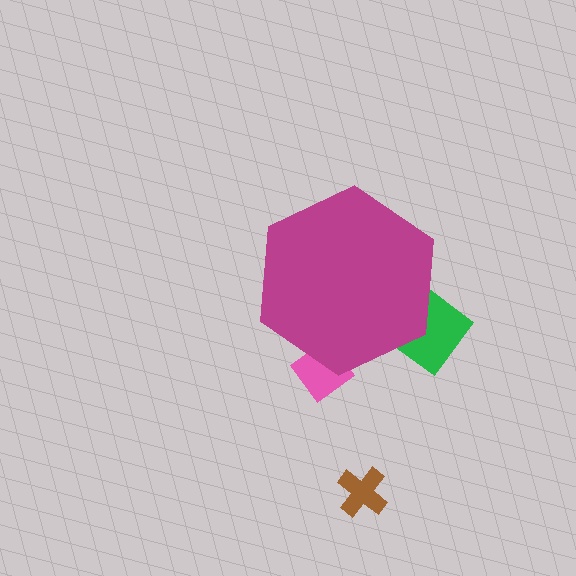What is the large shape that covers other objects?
A magenta hexagon.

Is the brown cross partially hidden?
No, the brown cross is fully visible.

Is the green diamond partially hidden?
Yes, the green diamond is partially hidden behind the magenta hexagon.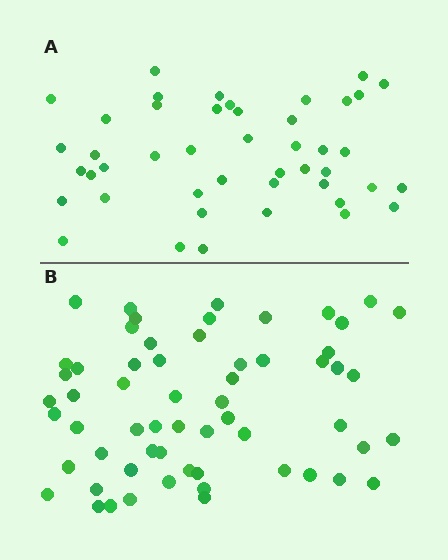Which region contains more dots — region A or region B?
Region B (the bottom region) has more dots.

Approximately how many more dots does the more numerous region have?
Region B has approximately 15 more dots than region A.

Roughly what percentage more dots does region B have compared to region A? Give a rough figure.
About 35% more.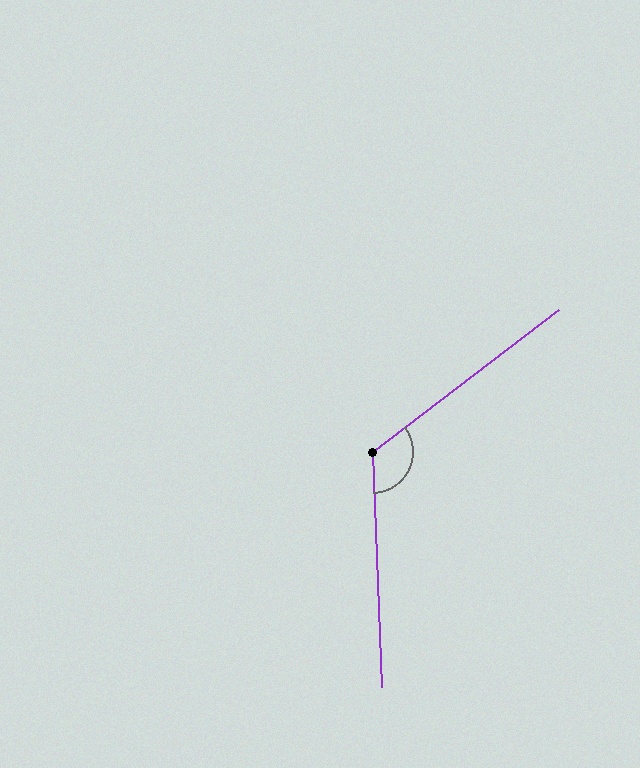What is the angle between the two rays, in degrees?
Approximately 125 degrees.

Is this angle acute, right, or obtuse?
It is obtuse.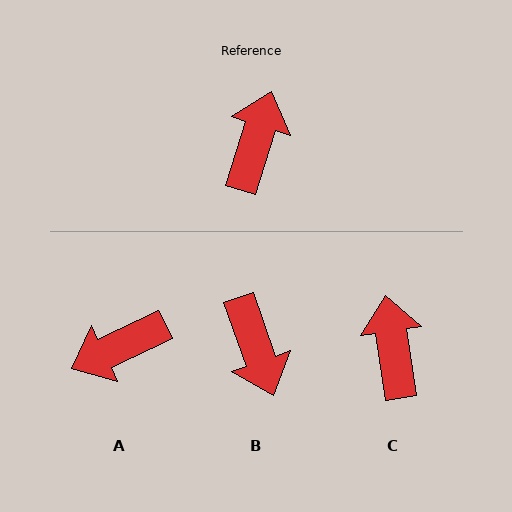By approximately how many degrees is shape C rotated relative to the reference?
Approximately 26 degrees counter-clockwise.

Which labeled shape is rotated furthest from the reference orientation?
B, about 143 degrees away.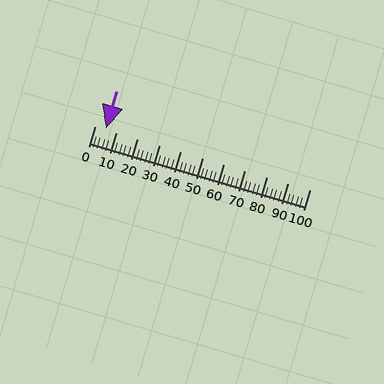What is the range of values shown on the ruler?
The ruler shows values from 0 to 100.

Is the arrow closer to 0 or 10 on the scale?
The arrow is closer to 10.